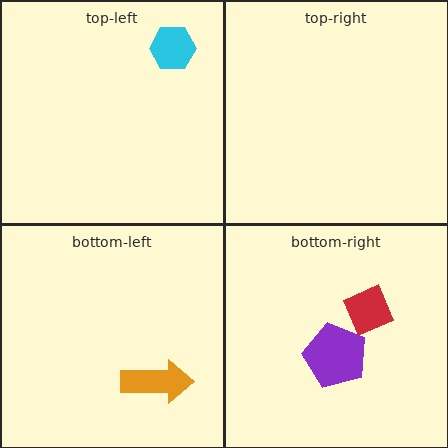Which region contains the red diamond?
The bottom-right region.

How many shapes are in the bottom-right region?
2.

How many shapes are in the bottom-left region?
1.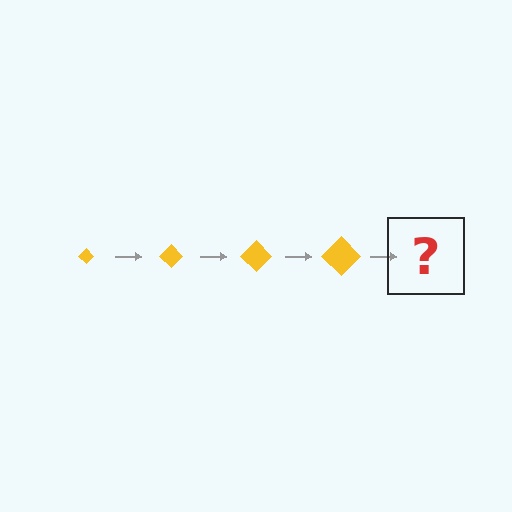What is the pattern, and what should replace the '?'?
The pattern is that the diamond gets progressively larger each step. The '?' should be a yellow diamond, larger than the previous one.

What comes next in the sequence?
The next element should be a yellow diamond, larger than the previous one.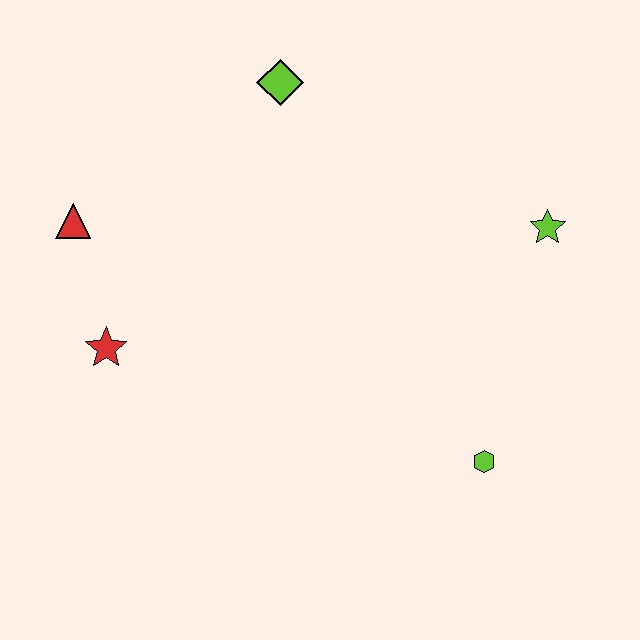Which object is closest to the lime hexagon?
The lime star is closest to the lime hexagon.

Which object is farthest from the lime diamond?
The lime hexagon is farthest from the lime diamond.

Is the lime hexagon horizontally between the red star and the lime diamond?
No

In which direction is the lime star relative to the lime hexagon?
The lime star is above the lime hexagon.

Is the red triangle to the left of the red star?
Yes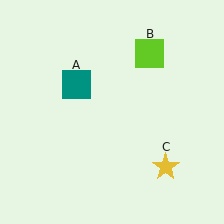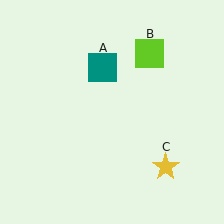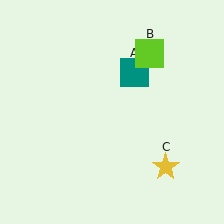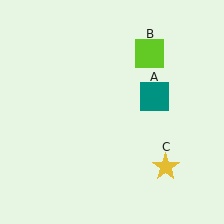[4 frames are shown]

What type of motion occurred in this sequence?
The teal square (object A) rotated clockwise around the center of the scene.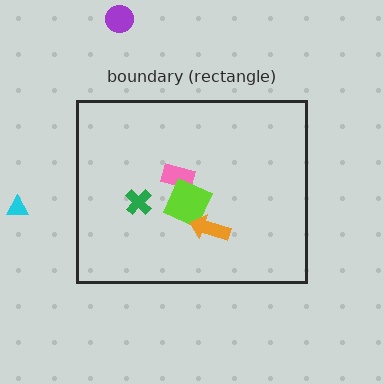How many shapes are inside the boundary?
4 inside, 2 outside.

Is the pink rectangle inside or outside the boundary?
Inside.